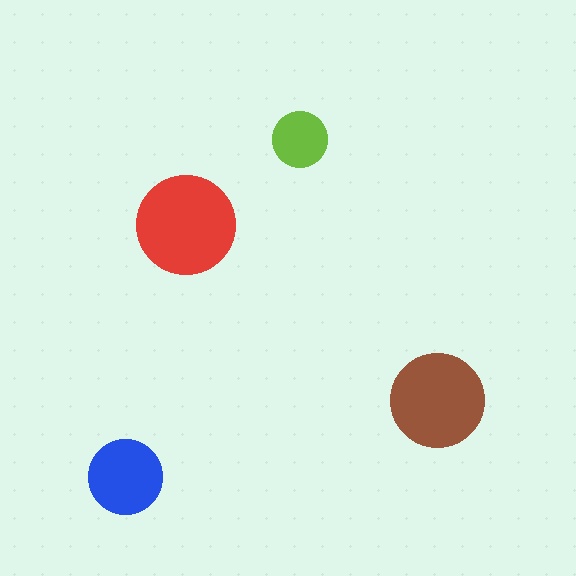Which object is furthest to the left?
The blue circle is leftmost.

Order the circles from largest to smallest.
the red one, the brown one, the blue one, the lime one.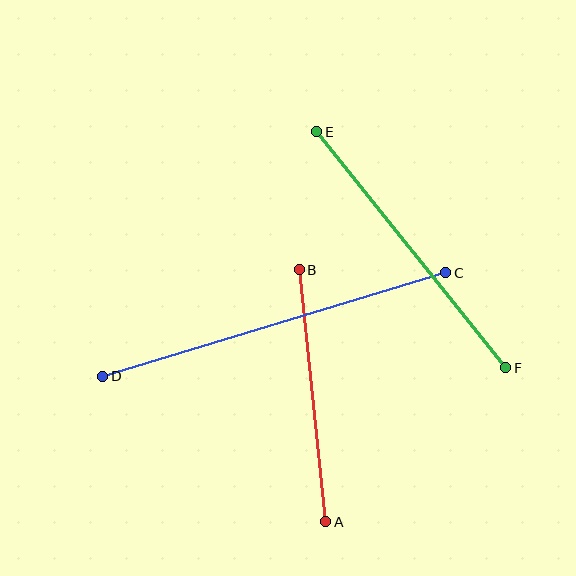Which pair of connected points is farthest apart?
Points C and D are farthest apart.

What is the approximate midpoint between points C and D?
The midpoint is at approximately (274, 324) pixels.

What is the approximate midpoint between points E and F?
The midpoint is at approximately (411, 250) pixels.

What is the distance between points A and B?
The distance is approximately 253 pixels.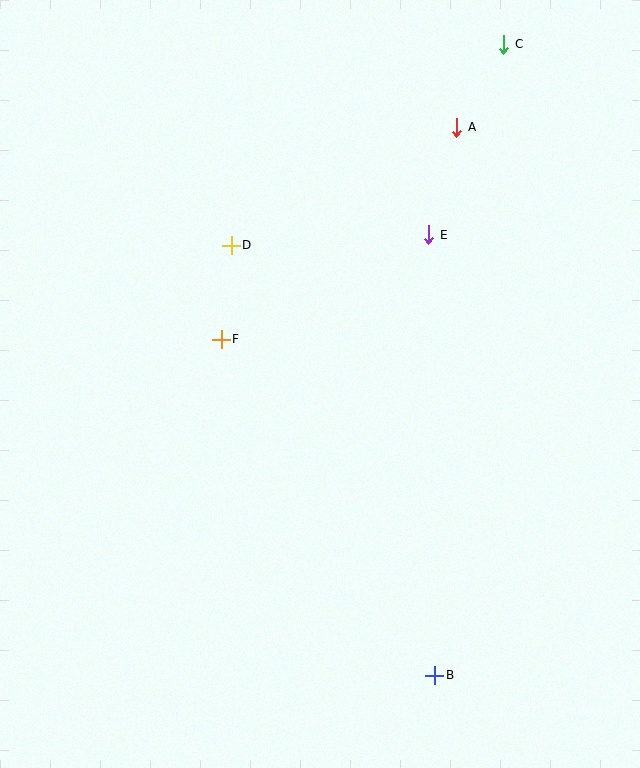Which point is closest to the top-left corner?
Point D is closest to the top-left corner.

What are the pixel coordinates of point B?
Point B is at (435, 675).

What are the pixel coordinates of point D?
Point D is at (231, 245).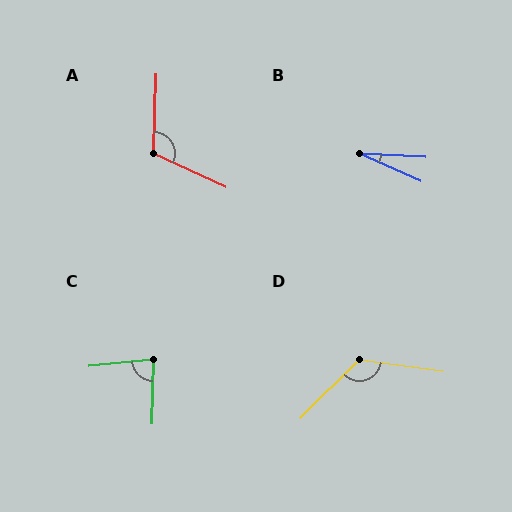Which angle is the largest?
D, at approximately 127 degrees.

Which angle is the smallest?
B, at approximately 21 degrees.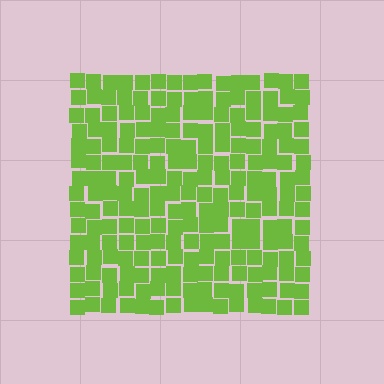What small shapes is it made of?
It is made of small squares.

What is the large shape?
The large shape is a square.